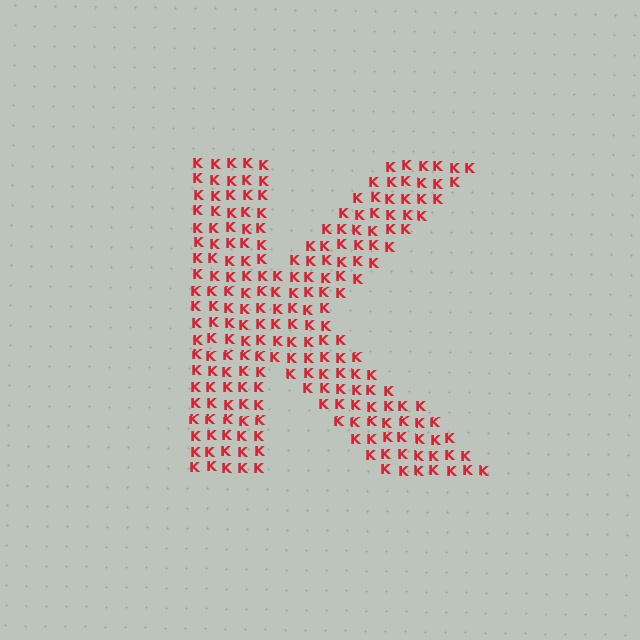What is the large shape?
The large shape is the letter K.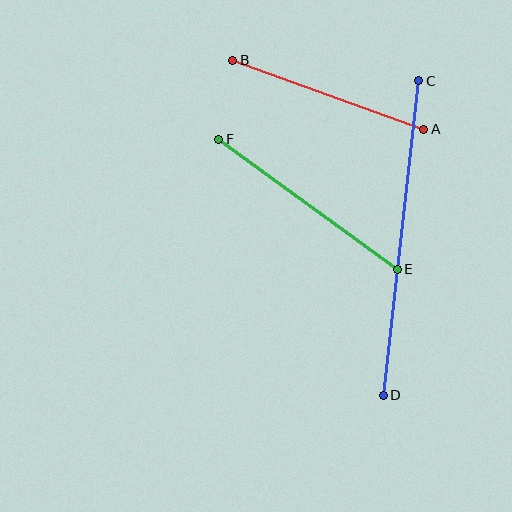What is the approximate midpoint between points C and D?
The midpoint is at approximately (401, 238) pixels.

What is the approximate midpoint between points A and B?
The midpoint is at approximately (328, 95) pixels.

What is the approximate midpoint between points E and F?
The midpoint is at approximately (308, 204) pixels.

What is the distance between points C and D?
The distance is approximately 317 pixels.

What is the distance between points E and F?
The distance is approximately 221 pixels.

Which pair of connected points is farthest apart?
Points C and D are farthest apart.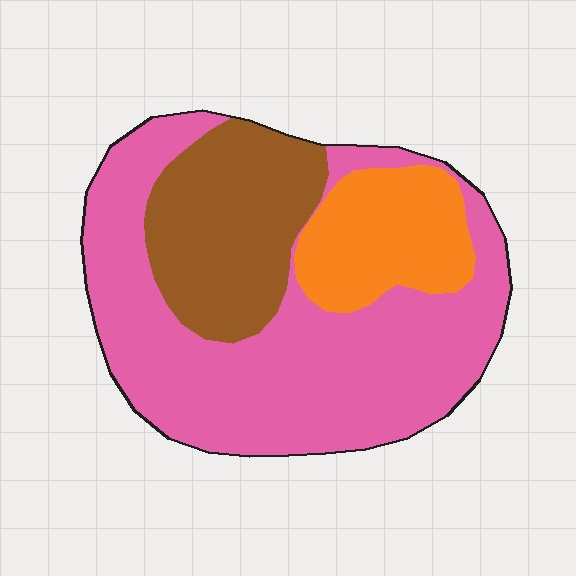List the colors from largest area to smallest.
From largest to smallest: pink, brown, orange.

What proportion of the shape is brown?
Brown covers about 25% of the shape.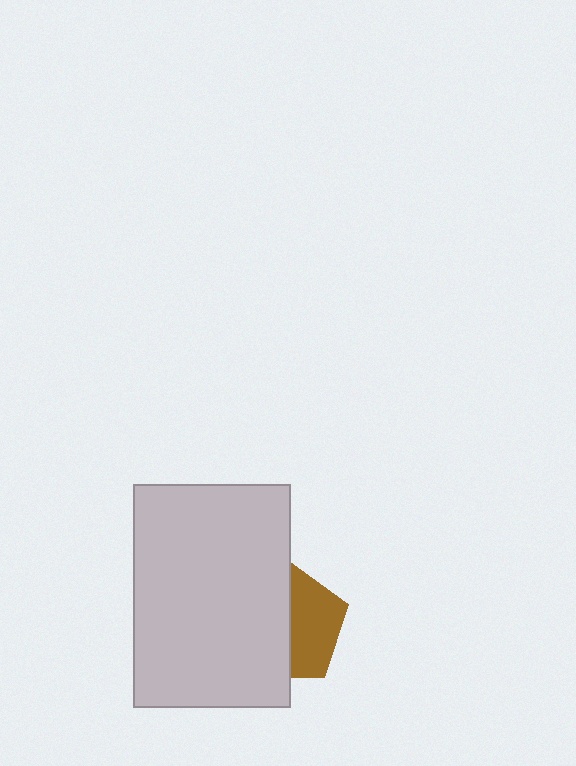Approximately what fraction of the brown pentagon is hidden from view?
Roughly 56% of the brown pentagon is hidden behind the light gray rectangle.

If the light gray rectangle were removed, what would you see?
You would see the complete brown pentagon.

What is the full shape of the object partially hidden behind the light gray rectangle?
The partially hidden object is a brown pentagon.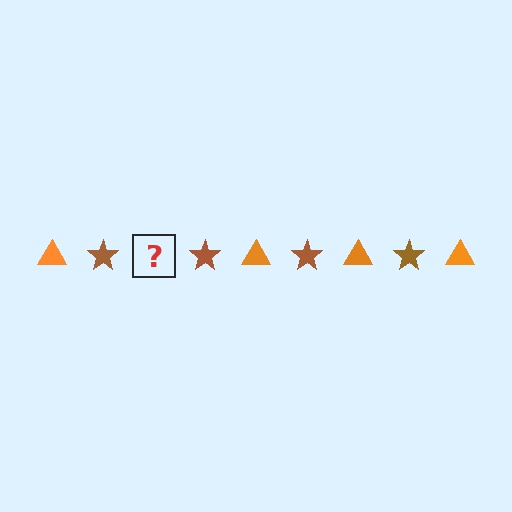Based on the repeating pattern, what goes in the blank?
The blank should be an orange triangle.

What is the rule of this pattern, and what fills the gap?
The rule is that the pattern alternates between orange triangle and brown star. The gap should be filled with an orange triangle.